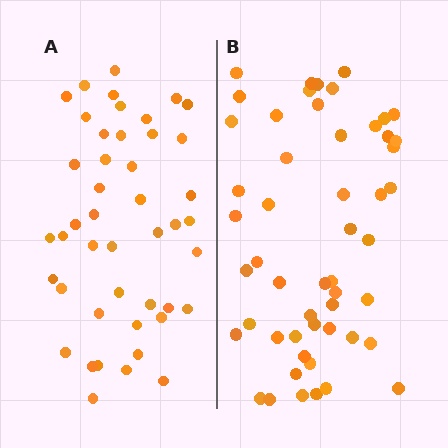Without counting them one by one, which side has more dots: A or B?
Region B (the right region) has more dots.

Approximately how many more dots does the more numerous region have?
Region B has roughly 8 or so more dots than region A.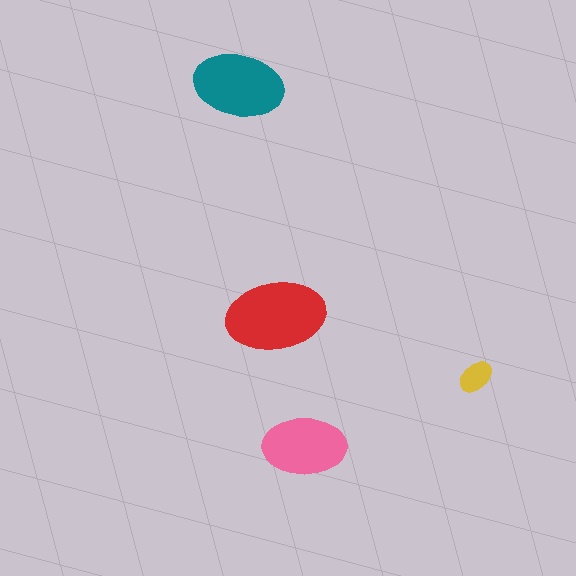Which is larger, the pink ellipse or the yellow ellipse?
The pink one.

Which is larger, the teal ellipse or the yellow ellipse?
The teal one.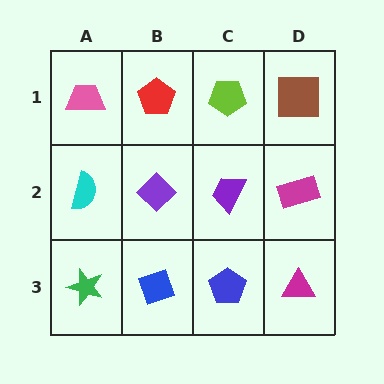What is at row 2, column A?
A cyan semicircle.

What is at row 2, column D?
A magenta rectangle.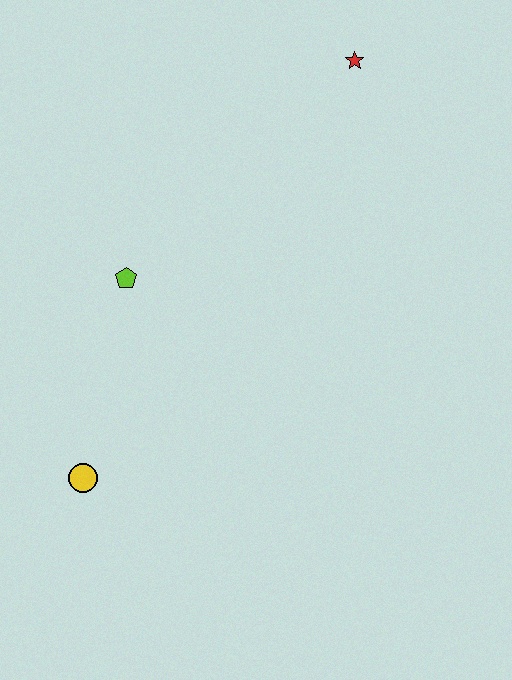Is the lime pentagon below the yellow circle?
No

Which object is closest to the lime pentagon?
The yellow circle is closest to the lime pentagon.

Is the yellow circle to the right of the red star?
No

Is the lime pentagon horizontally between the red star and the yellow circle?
Yes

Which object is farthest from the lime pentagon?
The red star is farthest from the lime pentagon.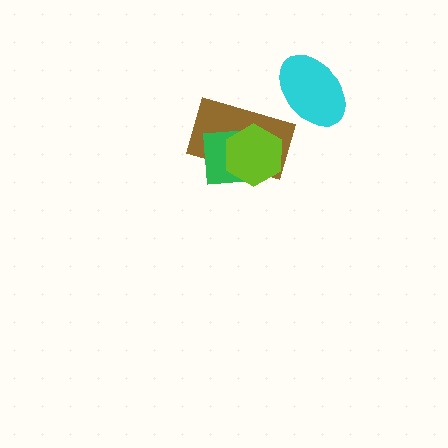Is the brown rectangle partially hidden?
Yes, it is partially covered by another shape.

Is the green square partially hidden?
Yes, it is partially covered by another shape.